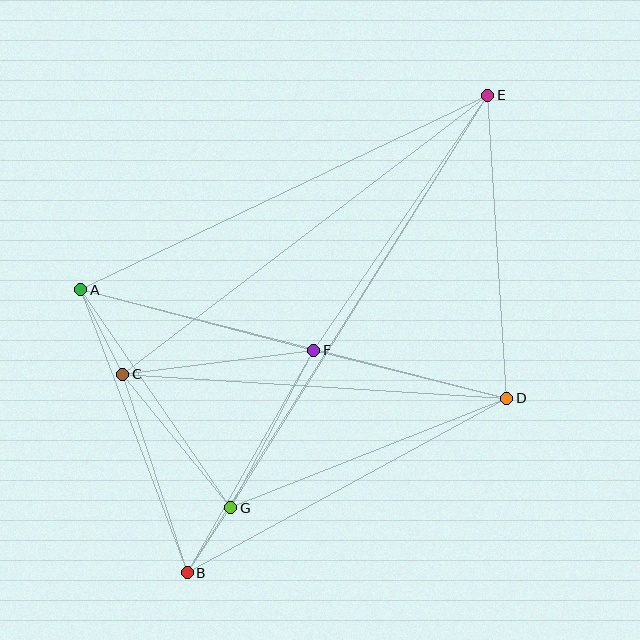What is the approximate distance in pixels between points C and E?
The distance between C and E is approximately 459 pixels.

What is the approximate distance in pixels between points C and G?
The distance between C and G is approximately 172 pixels.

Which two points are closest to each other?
Points B and G are closest to each other.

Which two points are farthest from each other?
Points B and E are farthest from each other.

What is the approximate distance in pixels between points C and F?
The distance between C and F is approximately 192 pixels.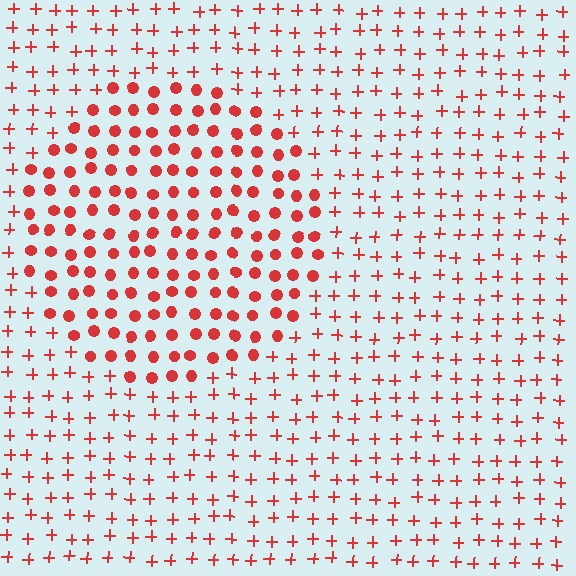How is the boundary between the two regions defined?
The boundary is defined by a change in element shape: circles inside vs. plus signs outside. All elements share the same color and spacing.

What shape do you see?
I see a circle.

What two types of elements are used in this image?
The image uses circles inside the circle region and plus signs outside it.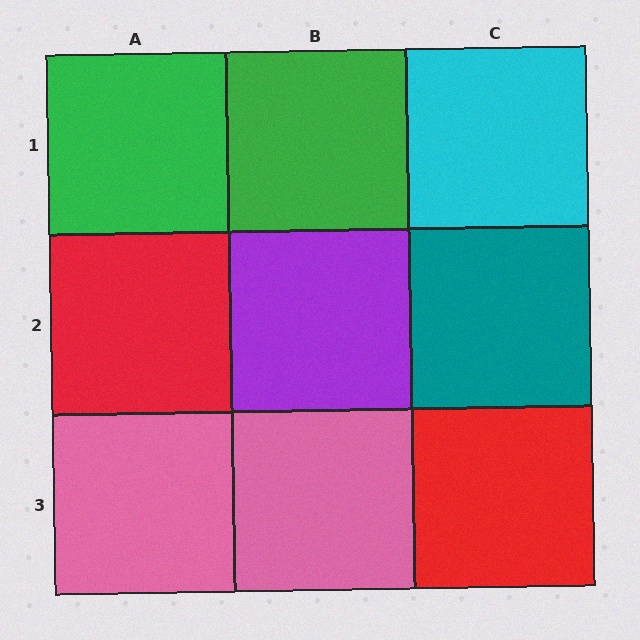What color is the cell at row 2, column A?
Red.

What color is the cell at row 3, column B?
Pink.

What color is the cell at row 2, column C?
Teal.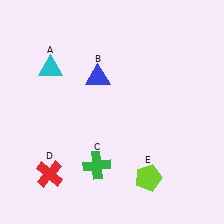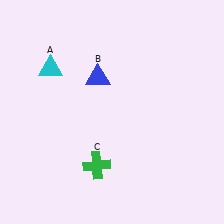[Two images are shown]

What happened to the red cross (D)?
The red cross (D) was removed in Image 2. It was in the bottom-left area of Image 1.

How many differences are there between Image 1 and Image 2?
There are 2 differences between the two images.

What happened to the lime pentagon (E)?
The lime pentagon (E) was removed in Image 2. It was in the bottom-right area of Image 1.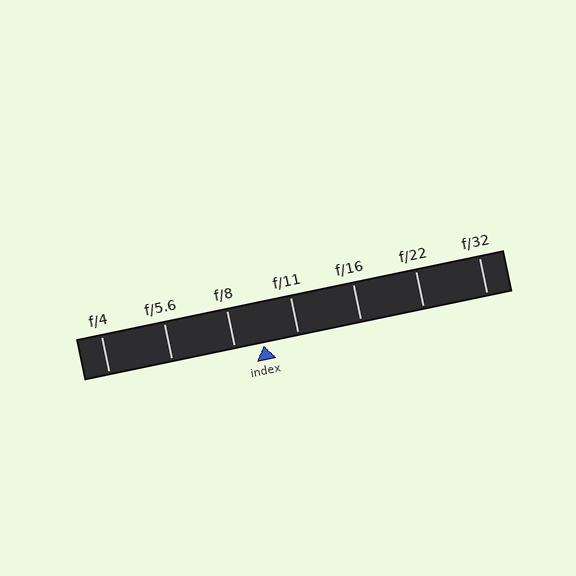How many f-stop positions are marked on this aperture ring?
There are 7 f-stop positions marked.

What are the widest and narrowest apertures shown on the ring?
The widest aperture shown is f/4 and the narrowest is f/32.